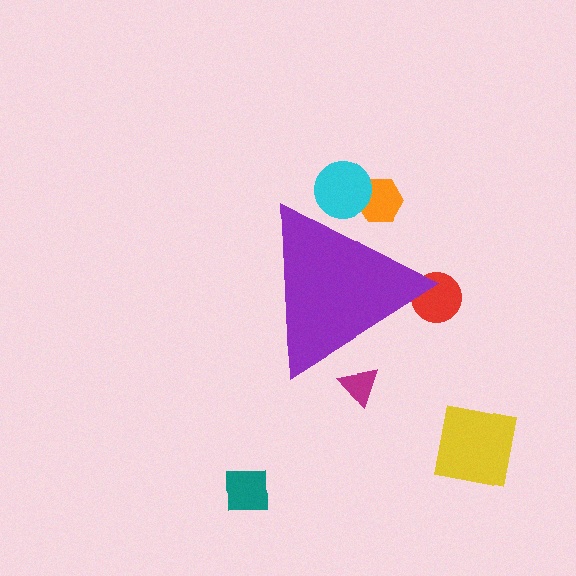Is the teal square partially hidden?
No, the teal square is fully visible.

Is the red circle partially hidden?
Yes, the red circle is partially hidden behind the purple triangle.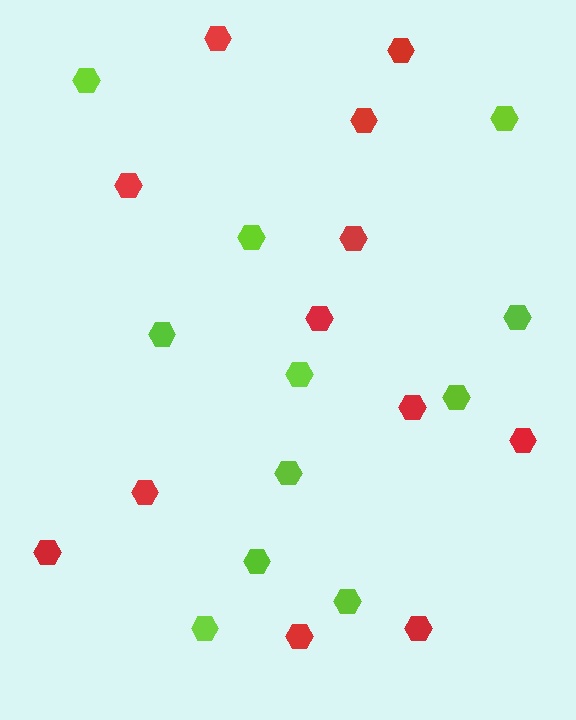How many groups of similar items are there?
There are 2 groups: one group of red hexagons (12) and one group of lime hexagons (11).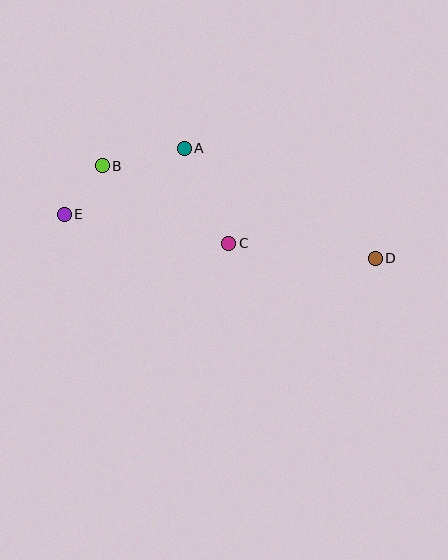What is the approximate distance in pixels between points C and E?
The distance between C and E is approximately 167 pixels.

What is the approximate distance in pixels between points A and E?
The distance between A and E is approximately 137 pixels.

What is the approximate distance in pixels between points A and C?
The distance between A and C is approximately 105 pixels.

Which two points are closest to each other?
Points B and E are closest to each other.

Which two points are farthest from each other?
Points D and E are farthest from each other.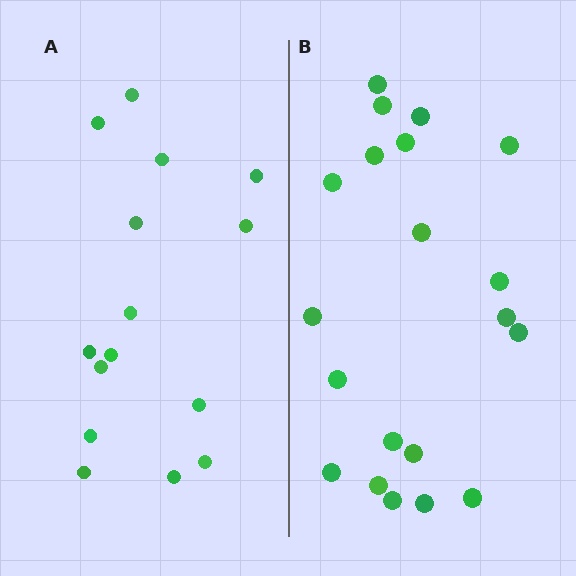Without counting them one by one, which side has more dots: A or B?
Region B (the right region) has more dots.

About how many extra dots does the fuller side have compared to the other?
Region B has about 5 more dots than region A.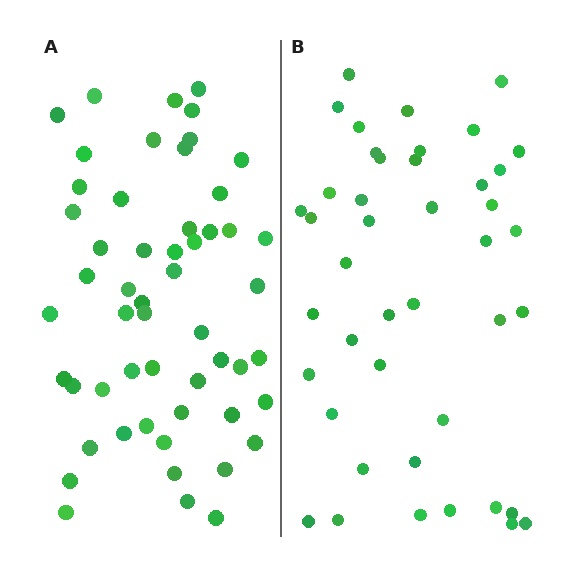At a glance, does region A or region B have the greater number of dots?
Region A (the left region) has more dots.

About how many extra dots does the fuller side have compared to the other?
Region A has roughly 12 or so more dots than region B.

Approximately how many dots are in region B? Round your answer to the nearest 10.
About 40 dots. (The exact count is 43, which rounds to 40.)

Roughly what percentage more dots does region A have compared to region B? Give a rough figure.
About 25% more.